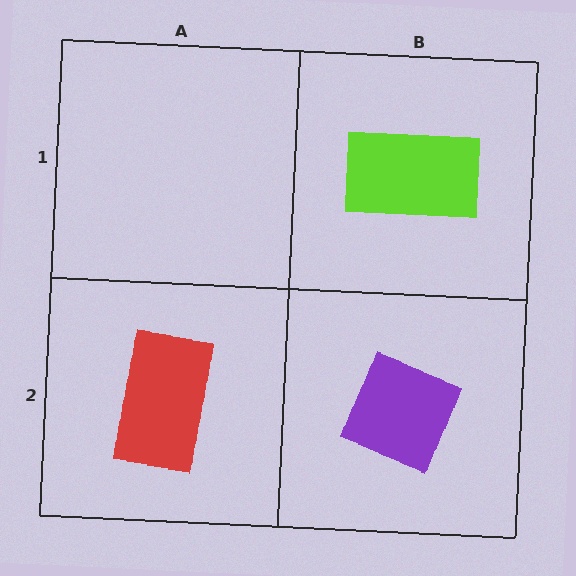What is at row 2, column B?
A purple diamond.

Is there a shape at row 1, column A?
No, that cell is empty.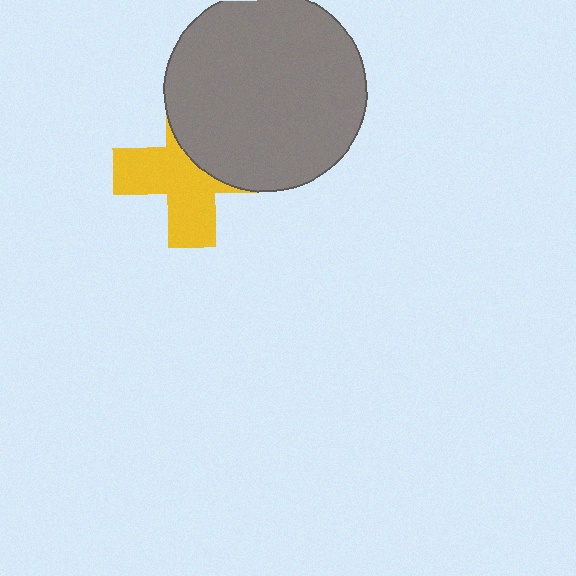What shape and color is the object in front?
The object in front is a gray circle.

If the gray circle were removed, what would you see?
You would see the complete yellow cross.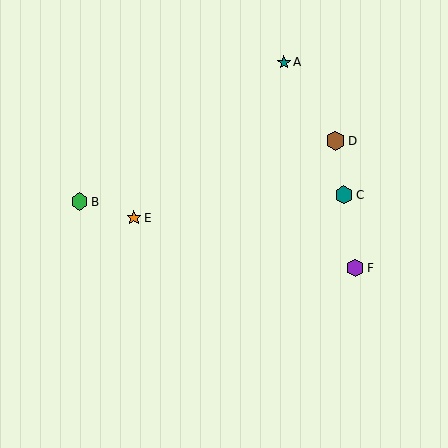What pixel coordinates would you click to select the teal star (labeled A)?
Click at (284, 62) to select the teal star A.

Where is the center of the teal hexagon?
The center of the teal hexagon is at (344, 195).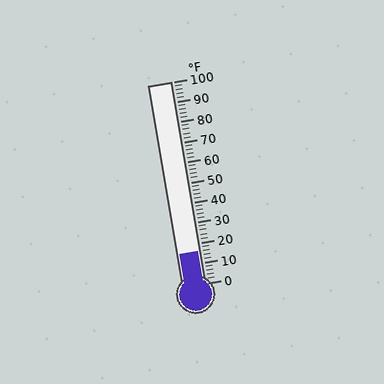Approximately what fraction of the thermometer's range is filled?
The thermometer is filled to approximately 15% of its range.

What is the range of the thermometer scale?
The thermometer scale ranges from 0°F to 100°F.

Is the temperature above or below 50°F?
The temperature is below 50°F.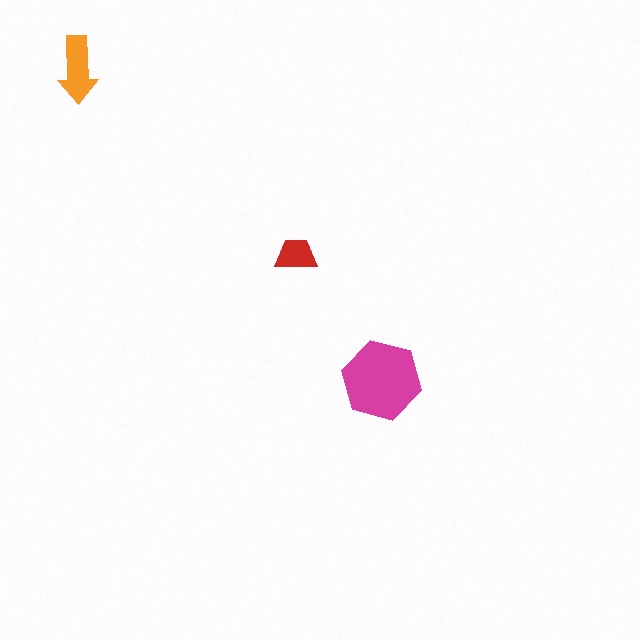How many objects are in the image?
There are 3 objects in the image.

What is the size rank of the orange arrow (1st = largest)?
2nd.